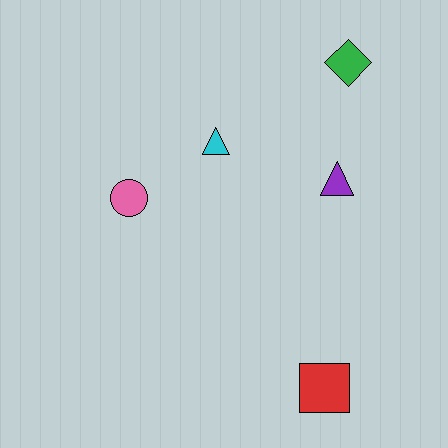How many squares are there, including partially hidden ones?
There is 1 square.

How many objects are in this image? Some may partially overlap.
There are 5 objects.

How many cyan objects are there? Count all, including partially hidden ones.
There is 1 cyan object.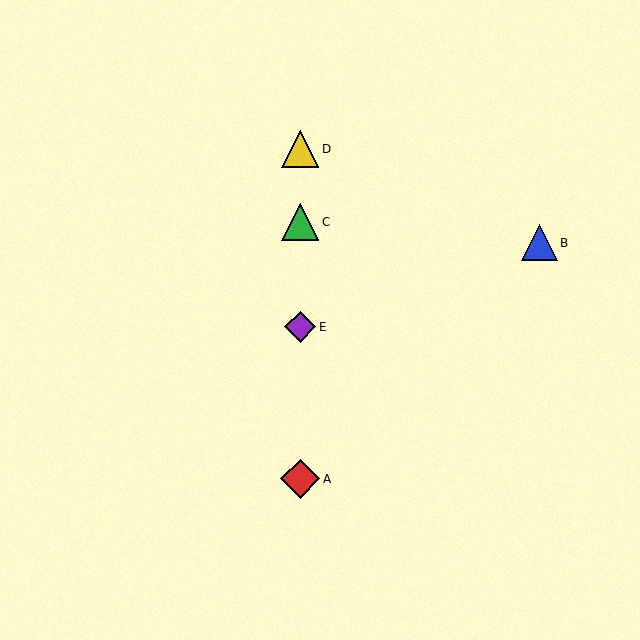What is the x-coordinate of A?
Object A is at x≈300.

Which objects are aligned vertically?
Objects A, C, D, E are aligned vertically.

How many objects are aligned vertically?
4 objects (A, C, D, E) are aligned vertically.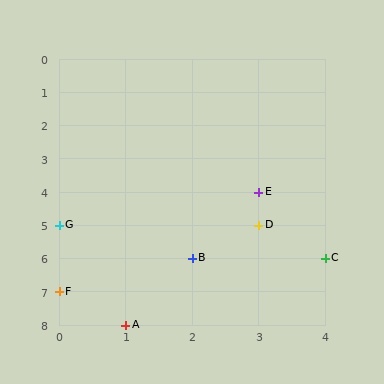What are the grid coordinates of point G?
Point G is at grid coordinates (0, 5).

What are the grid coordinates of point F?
Point F is at grid coordinates (0, 7).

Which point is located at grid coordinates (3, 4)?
Point E is at (3, 4).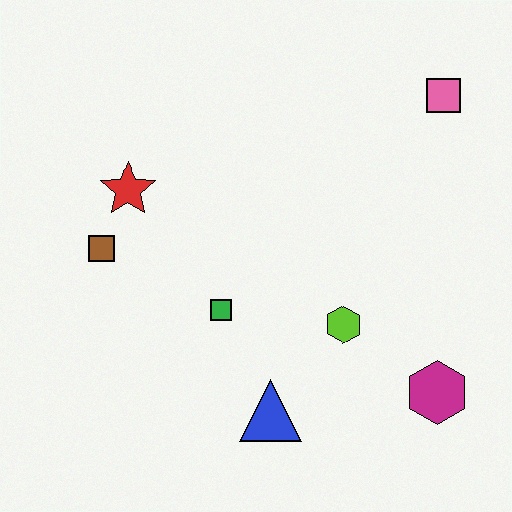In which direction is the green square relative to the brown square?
The green square is to the right of the brown square.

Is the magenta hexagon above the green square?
No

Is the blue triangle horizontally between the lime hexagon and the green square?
Yes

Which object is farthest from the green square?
The pink square is farthest from the green square.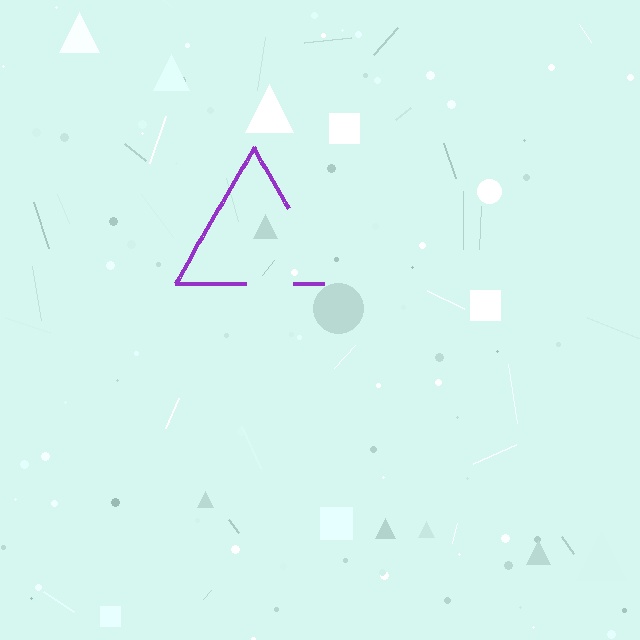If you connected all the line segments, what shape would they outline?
They would outline a triangle.